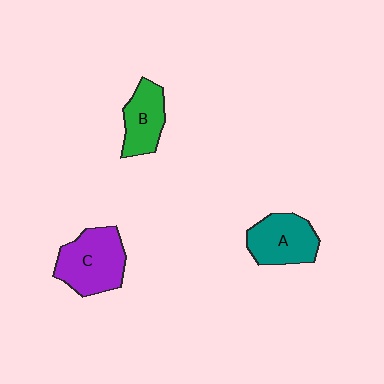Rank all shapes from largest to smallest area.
From largest to smallest: C (purple), A (teal), B (green).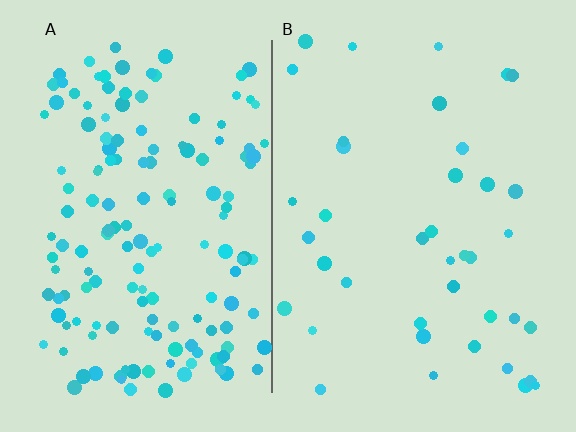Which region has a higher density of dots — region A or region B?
A (the left).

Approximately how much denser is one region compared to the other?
Approximately 3.8× — region A over region B.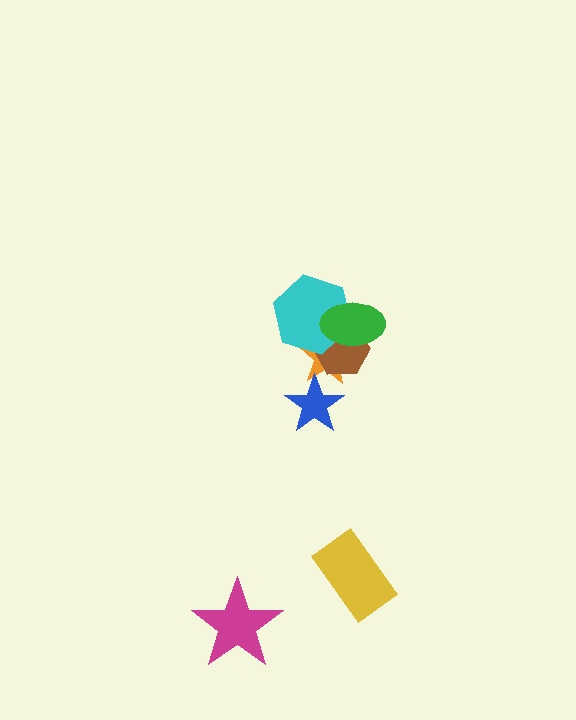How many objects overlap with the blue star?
1 object overlaps with the blue star.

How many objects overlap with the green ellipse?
3 objects overlap with the green ellipse.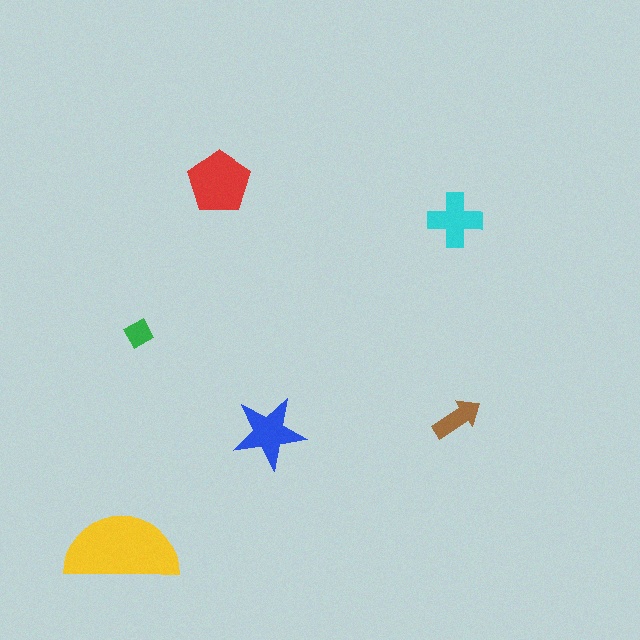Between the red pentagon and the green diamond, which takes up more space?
The red pentagon.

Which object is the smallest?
The green diamond.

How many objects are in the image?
There are 6 objects in the image.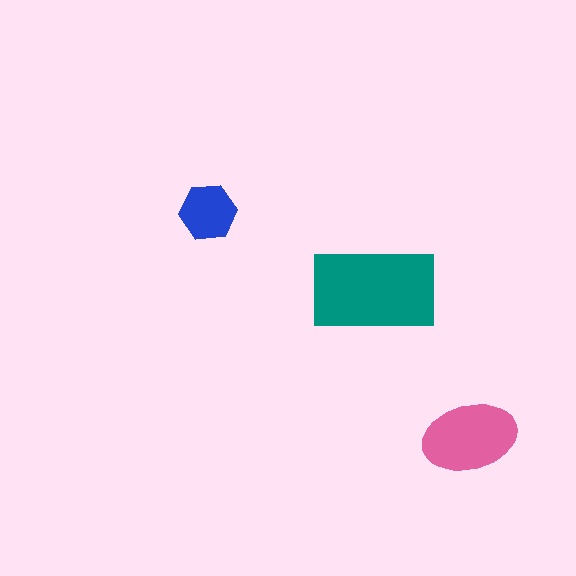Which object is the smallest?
The blue hexagon.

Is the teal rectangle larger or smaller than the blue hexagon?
Larger.